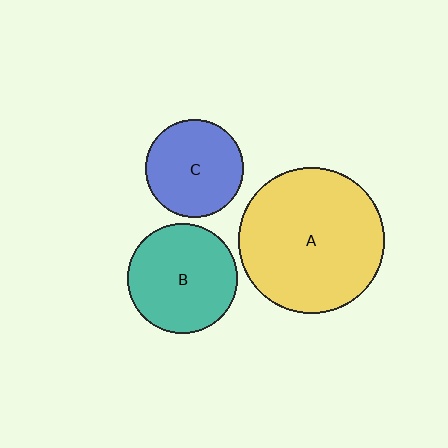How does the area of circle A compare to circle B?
Approximately 1.8 times.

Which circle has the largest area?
Circle A (yellow).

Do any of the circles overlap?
No, none of the circles overlap.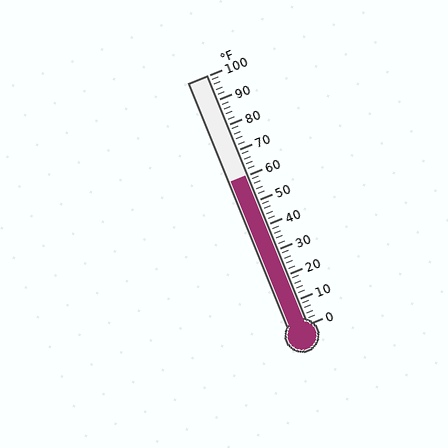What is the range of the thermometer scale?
The thermometer scale ranges from 0°F to 100°F.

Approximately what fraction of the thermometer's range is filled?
The thermometer is filled to approximately 60% of its range.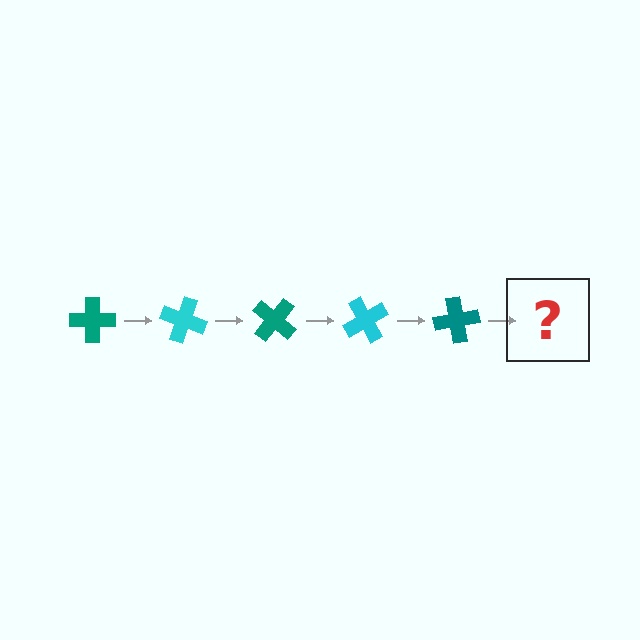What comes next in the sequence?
The next element should be a cyan cross, rotated 100 degrees from the start.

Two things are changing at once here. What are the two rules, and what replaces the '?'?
The two rules are that it rotates 20 degrees each step and the color cycles through teal and cyan. The '?' should be a cyan cross, rotated 100 degrees from the start.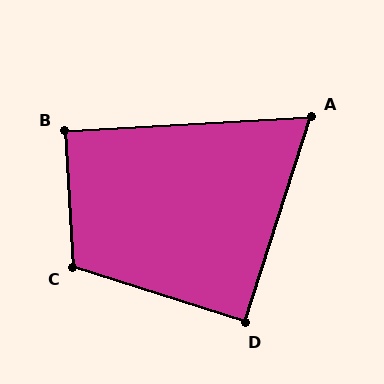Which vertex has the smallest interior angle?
A, at approximately 69 degrees.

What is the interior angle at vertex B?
Approximately 90 degrees (approximately right).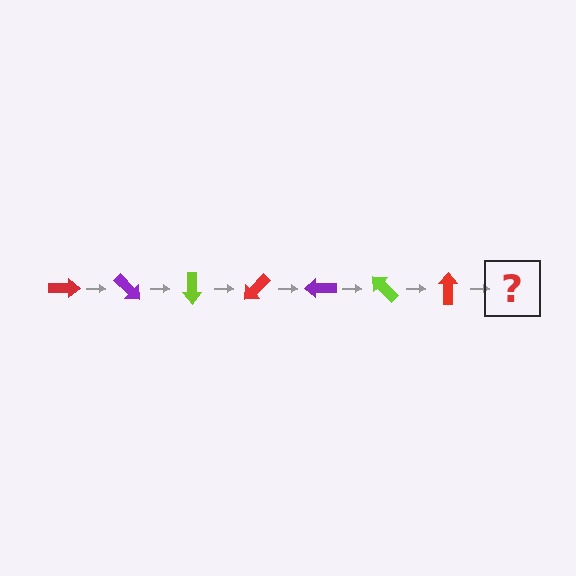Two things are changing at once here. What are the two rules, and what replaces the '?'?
The two rules are that it rotates 45 degrees each step and the color cycles through red, purple, and lime. The '?' should be a purple arrow, rotated 315 degrees from the start.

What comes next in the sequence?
The next element should be a purple arrow, rotated 315 degrees from the start.